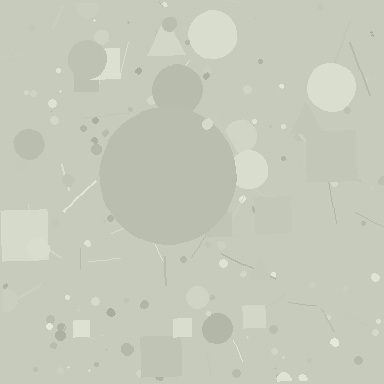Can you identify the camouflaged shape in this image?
The camouflaged shape is a circle.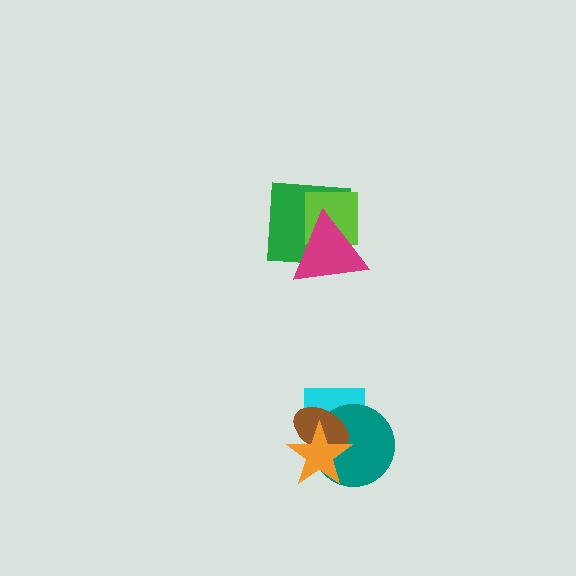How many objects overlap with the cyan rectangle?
3 objects overlap with the cyan rectangle.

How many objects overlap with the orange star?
3 objects overlap with the orange star.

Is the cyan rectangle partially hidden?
Yes, it is partially covered by another shape.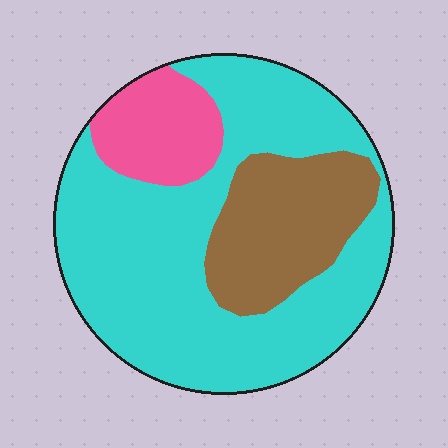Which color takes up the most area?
Cyan, at roughly 65%.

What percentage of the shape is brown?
Brown takes up about one fifth (1/5) of the shape.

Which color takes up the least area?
Pink, at roughly 15%.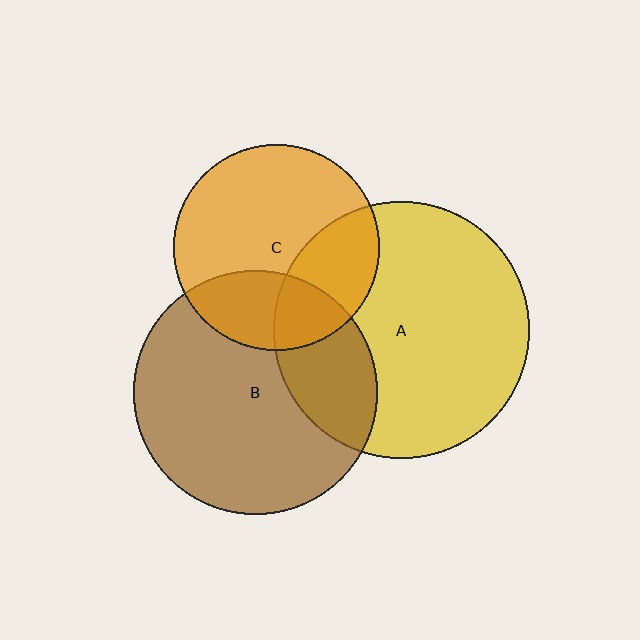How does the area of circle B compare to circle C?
Approximately 1.4 times.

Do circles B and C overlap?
Yes.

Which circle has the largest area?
Circle A (yellow).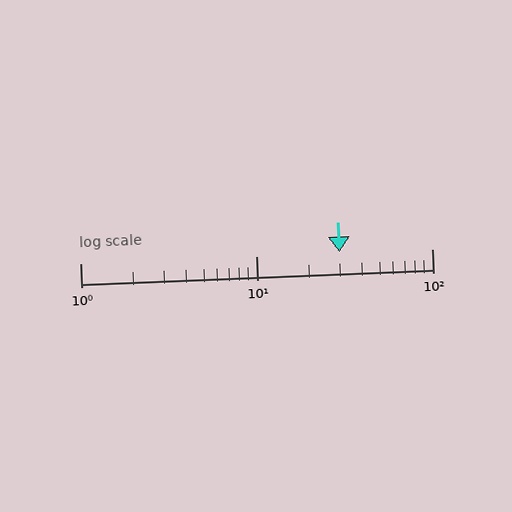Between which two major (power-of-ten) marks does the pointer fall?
The pointer is between 10 and 100.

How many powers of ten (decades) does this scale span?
The scale spans 2 decades, from 1 to 100.